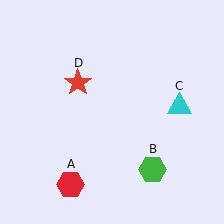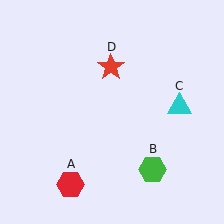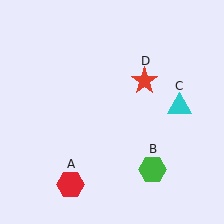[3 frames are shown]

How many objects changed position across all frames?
1 object changed position: red star (object D).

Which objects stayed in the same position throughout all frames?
Red hexagon (object A) and green hexagon (object B) and cyan triangle (object C) remained stationary.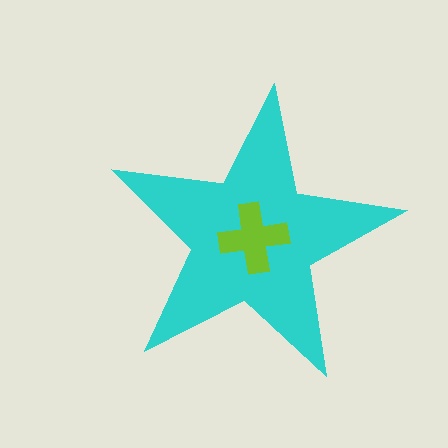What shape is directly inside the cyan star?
The lime cross.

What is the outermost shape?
The cyan star.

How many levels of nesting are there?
2.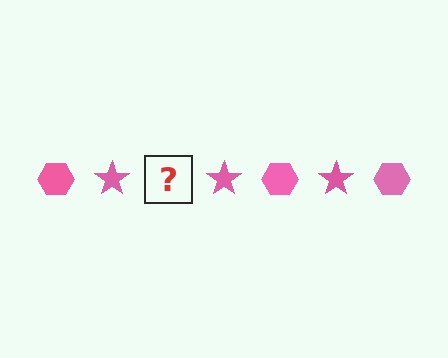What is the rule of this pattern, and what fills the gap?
The rule is that the pattern cycles through hexagon, star shapes in pink. The gap should be filled with a pink hexagon.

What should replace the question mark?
The question mark should be replaced with a pink hexagon.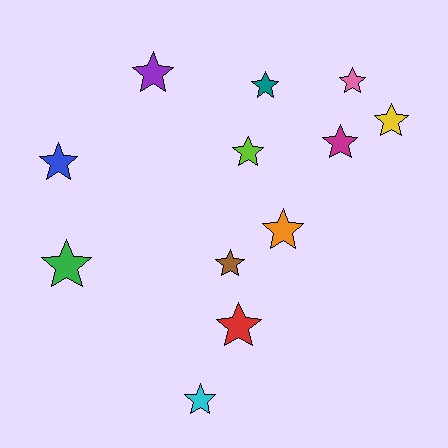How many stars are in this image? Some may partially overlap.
There are 12 stars.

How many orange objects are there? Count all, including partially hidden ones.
There is 1 orange object.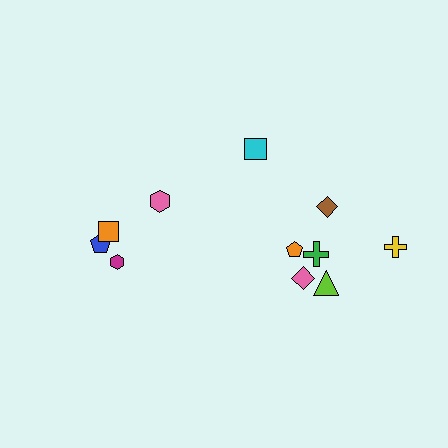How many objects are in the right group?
There are 7 objects.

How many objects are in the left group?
There are 4 objects.